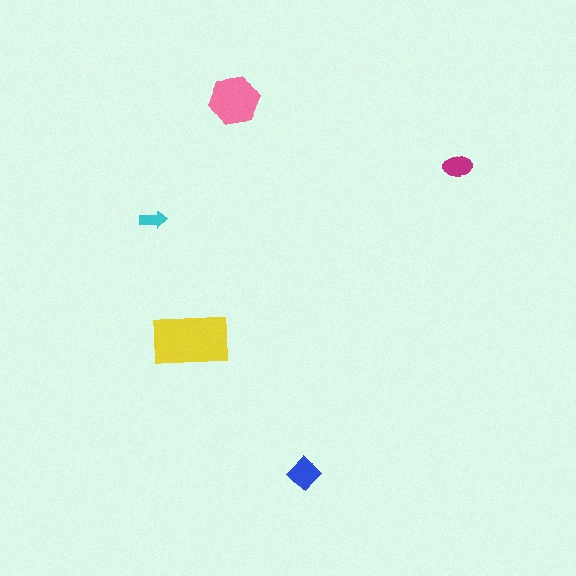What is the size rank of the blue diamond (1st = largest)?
3rd.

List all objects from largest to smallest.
The yellow rectangle, the pink hexagon, the blue diamond, the magenta ellipse, the cyan arrow.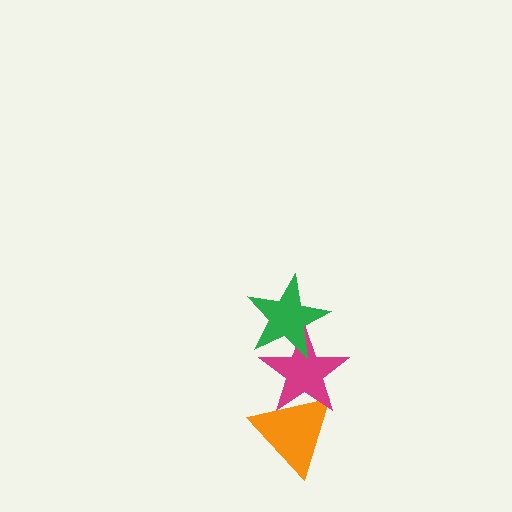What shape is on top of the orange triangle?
The magenta star is on top of the orange triangle.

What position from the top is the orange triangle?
The orange triangle is 3rd from the top.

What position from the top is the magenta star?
The magenta star is 2nd from the top.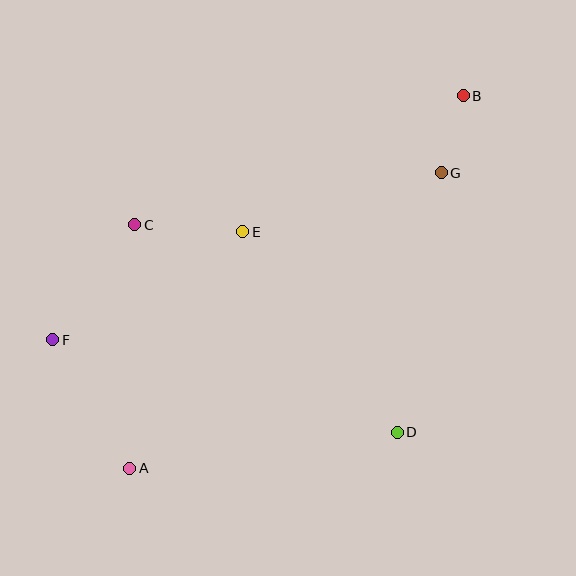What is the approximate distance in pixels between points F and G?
The distance between F and G is approximately 423 pixels.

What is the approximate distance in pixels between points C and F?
The distance between C and F is approximately 141 pixels.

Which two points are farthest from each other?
Points A and B are farthest from each other.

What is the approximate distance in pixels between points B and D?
The distance between B and D is approximately 343 pixels.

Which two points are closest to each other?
Points B and G are closest to each other.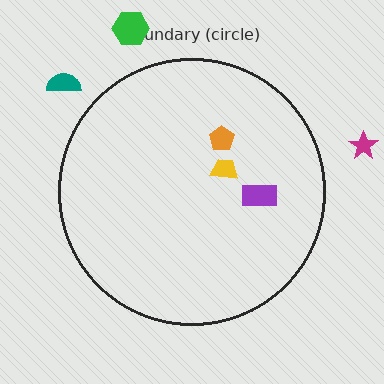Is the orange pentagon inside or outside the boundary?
Inside.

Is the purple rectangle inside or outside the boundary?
Inside.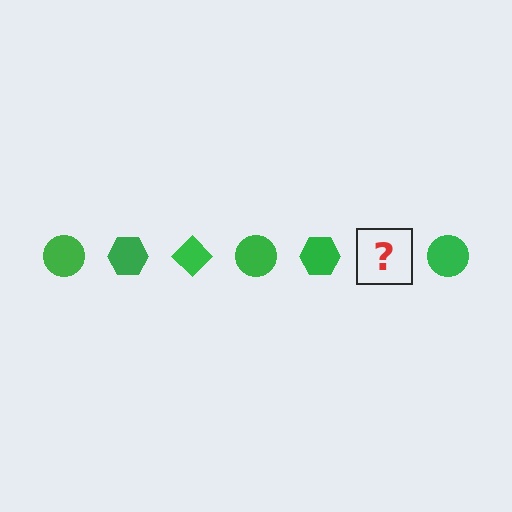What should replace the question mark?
The question mark should be replaced with a green diamond.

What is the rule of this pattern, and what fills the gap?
The rule is that the pattern cycles through circle, hexagon, diamond shapes in green. The gap should be filled with a green diamond.